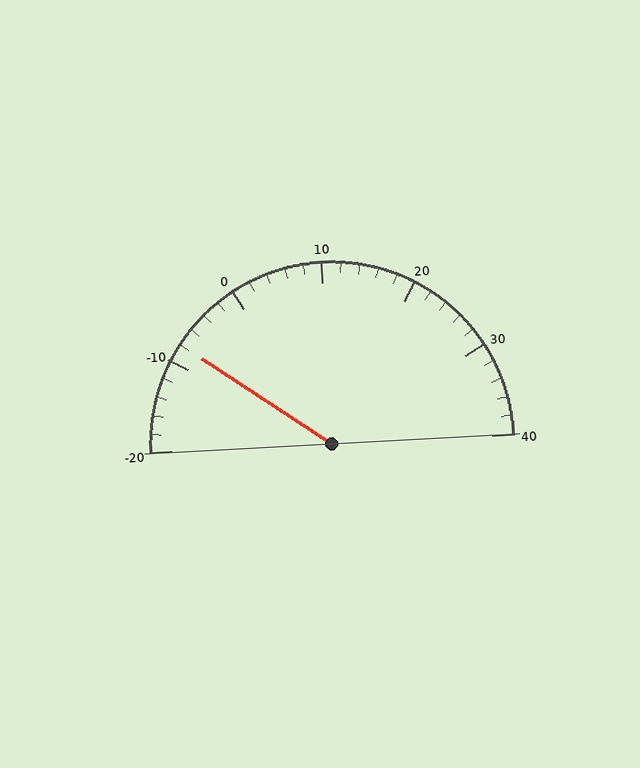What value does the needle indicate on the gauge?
The needle indicates approximately -8.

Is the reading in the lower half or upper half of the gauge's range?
The reading is in the lower half of the range (-20 to 40).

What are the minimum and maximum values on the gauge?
The gauge ranges from -20 to 40.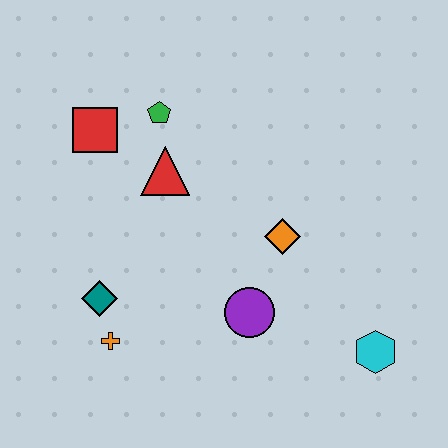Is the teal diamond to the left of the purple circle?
Yes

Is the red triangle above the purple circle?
Yes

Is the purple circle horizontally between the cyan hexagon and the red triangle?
Yes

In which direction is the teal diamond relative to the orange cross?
The teal diamond is above the orange cross.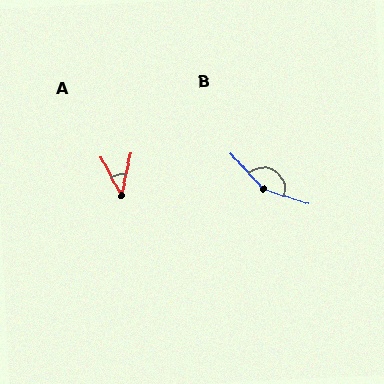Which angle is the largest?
B, at approximately 150 degrees.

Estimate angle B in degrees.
Approximately 150 degrees.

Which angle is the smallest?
A, at approximately 41 degrees.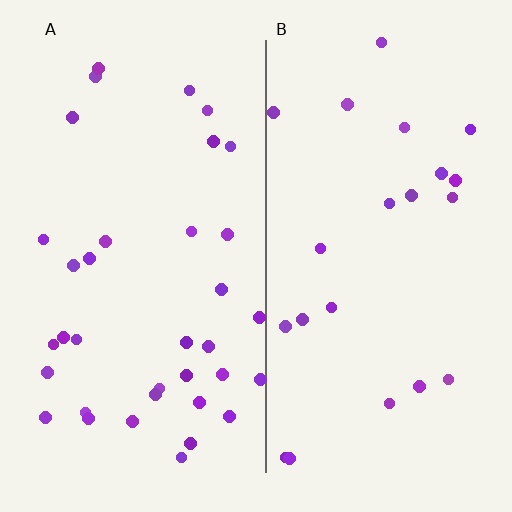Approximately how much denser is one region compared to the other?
Approximately 1.6× — region A over region B.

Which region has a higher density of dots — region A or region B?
A (the left).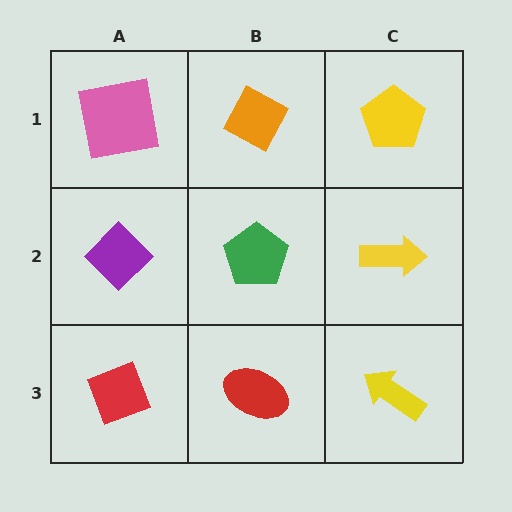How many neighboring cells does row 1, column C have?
2.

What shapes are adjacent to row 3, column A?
A purple diamond (row 2, column A), a red ellipse (row 3, column B).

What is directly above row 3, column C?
A yellow arrow.